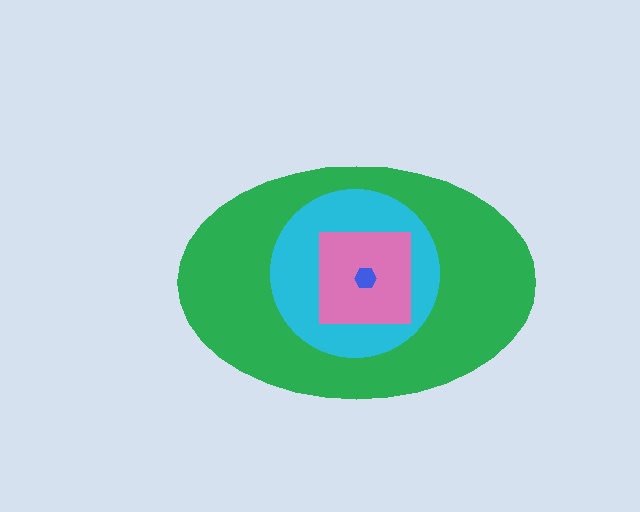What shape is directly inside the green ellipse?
The cyan circle.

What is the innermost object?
The blue hexagon.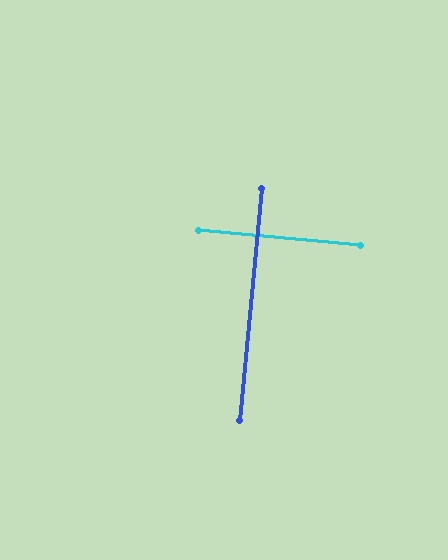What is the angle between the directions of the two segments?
Approximately 90 degrees.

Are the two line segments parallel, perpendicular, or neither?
Perpendicular — they meet at approximately 90°.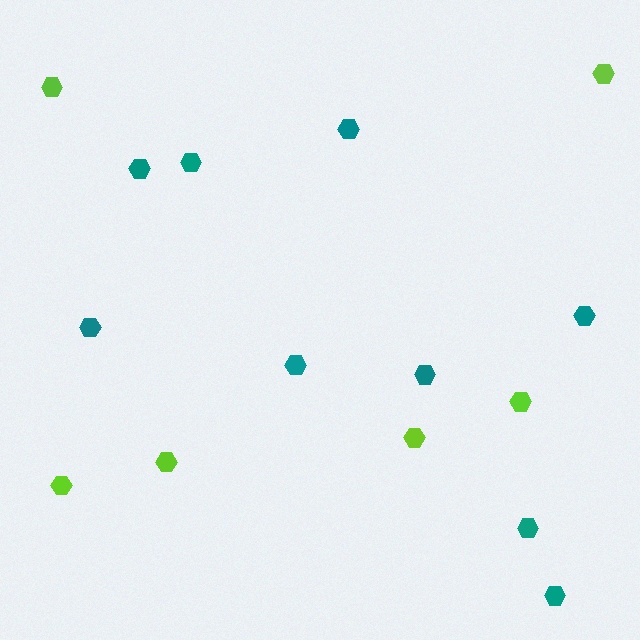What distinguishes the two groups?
There are 2 groups: one group of lime hexagons (6) and one group of teal hexagons (9).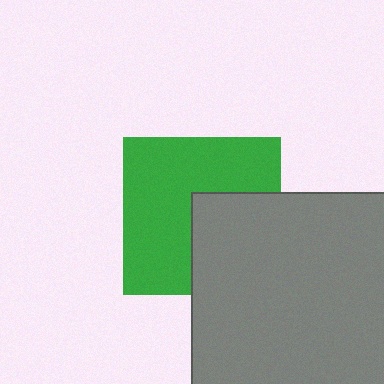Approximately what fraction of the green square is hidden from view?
Roughly 37% of the green square is hidden behind the gray square.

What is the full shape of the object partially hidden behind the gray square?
The partially hidden object is a green square.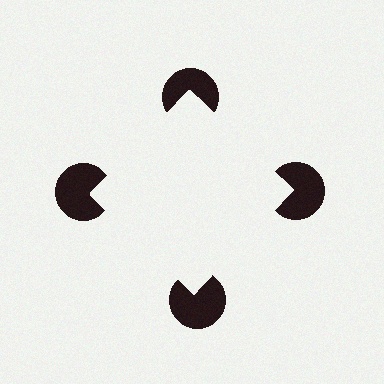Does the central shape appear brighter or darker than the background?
It typically appears slightly brighter than the background, even though no actual brightness change is drawn.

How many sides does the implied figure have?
4 sides.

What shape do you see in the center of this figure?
An illusory square — its edges are inferred from the aligned wedge cuts in the pac-man discs, not physically drawn.